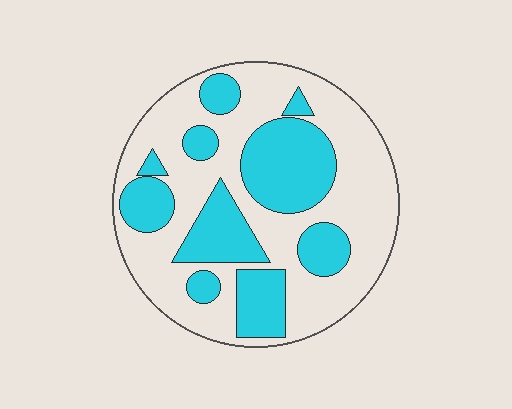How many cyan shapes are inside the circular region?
10.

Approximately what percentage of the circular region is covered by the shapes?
Approximately 40%.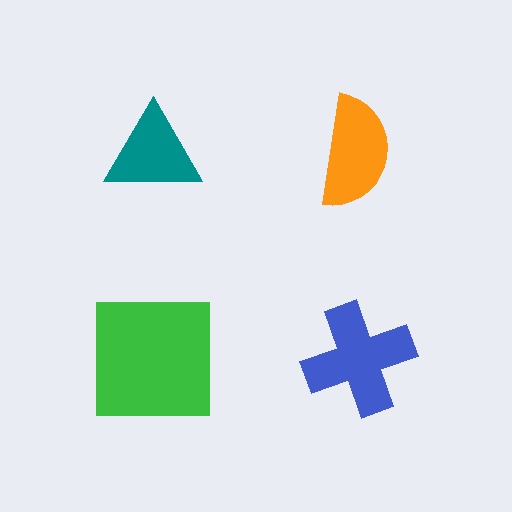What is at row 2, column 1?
A green square.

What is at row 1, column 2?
An orange semicircle.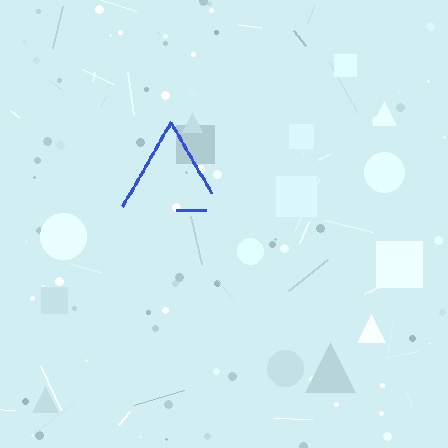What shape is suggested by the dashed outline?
The dashed outline suggests a triangle.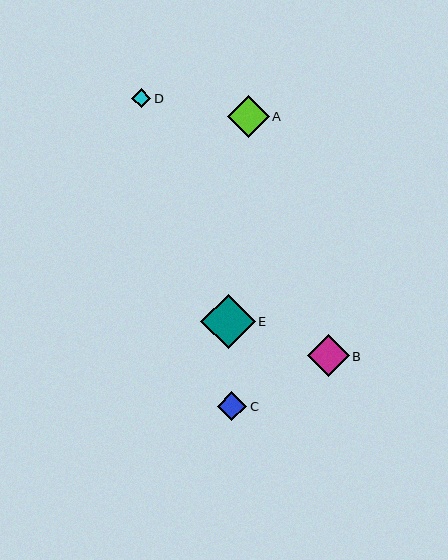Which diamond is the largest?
Diamond E is the largest with a size of approximately 55 pixels.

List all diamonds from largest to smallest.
From largest to smallest: E, B, A, C, D.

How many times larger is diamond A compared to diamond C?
Diamond A is approximately 1.4 times the size of diamond C.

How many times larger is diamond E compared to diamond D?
Diamond E is approximately 2.8 times the size of diamond D.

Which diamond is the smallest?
Diamond D is the smallest with a size of approximately 19 pixels.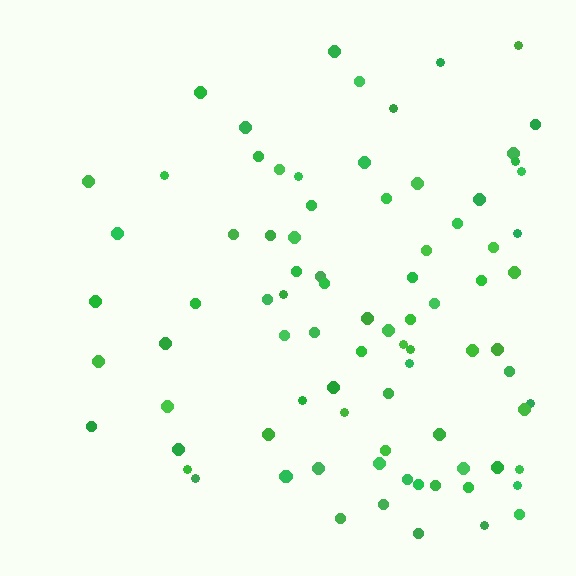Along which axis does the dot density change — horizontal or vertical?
Horizontal.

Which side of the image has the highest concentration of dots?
The right.